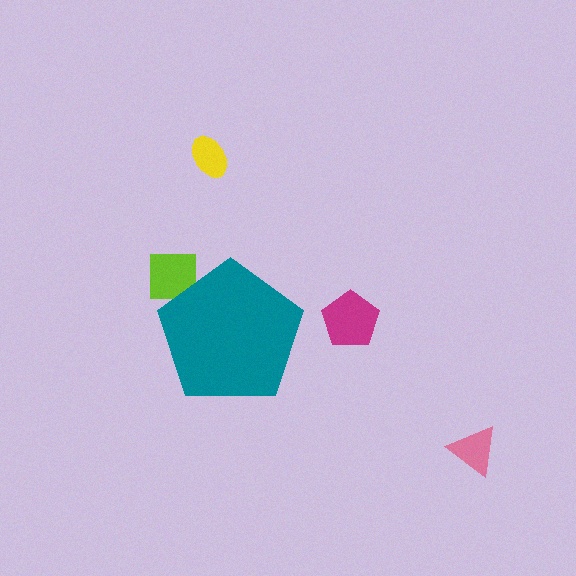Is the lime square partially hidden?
Yes, the lime square is partially hidden behind the teal pentagon.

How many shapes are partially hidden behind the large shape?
1 shape is partially hidden.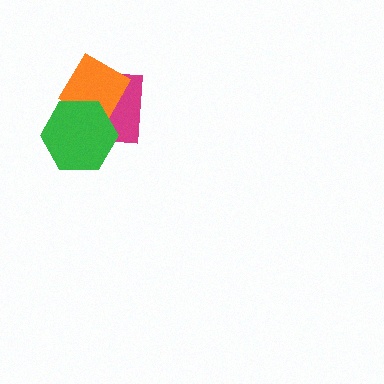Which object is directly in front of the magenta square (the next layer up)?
The orange diamond is directly in front of the magenta square.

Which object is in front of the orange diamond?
The green hexagon is in front of the orange diamond.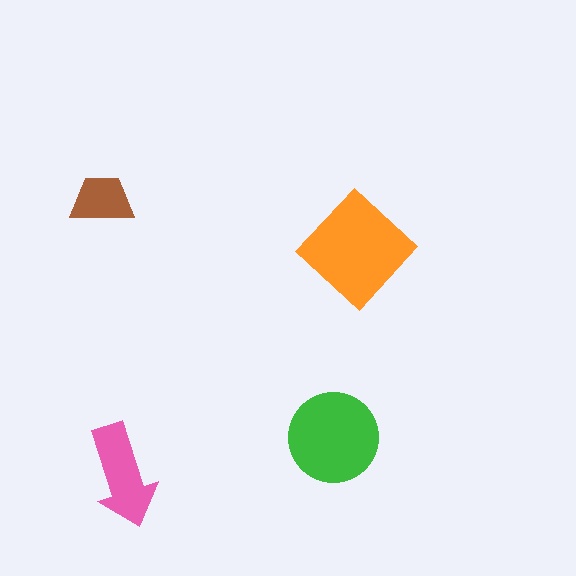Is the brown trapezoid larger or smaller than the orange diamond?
Smaller.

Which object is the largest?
The orange diamond.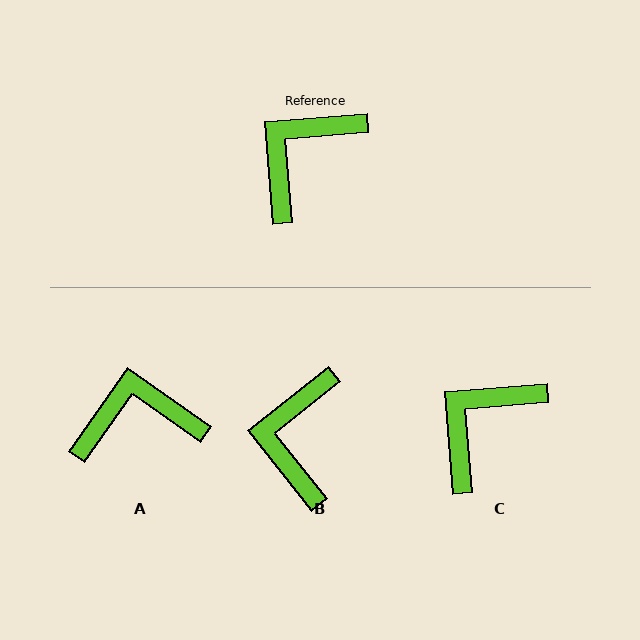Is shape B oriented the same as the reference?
No, it is off by about 34 degrees.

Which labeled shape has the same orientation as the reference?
C.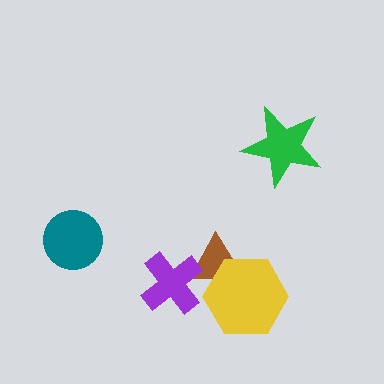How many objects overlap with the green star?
0 objects overlap with the green star.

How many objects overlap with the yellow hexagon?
1 object overlaps with the yellow hexagon.